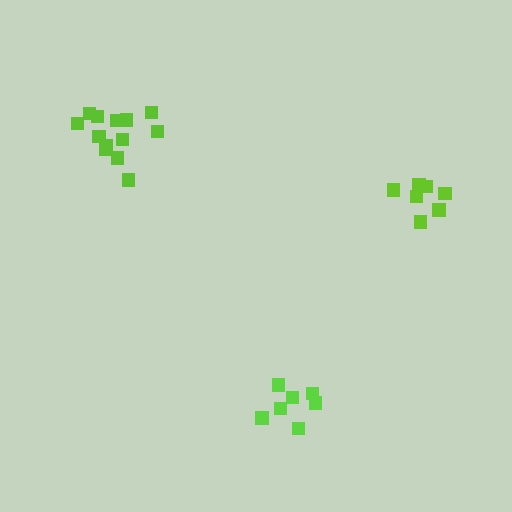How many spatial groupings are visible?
There are 3 spatial groupings.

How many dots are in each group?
Group 1: 13 dots, Group 2: 7 dots, Group 3: 7 dots (27 total).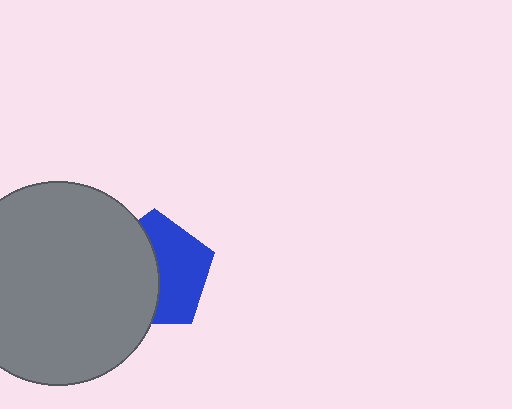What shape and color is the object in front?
The object in front is a gray circle.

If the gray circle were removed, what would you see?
You would see the complete blue pentagon.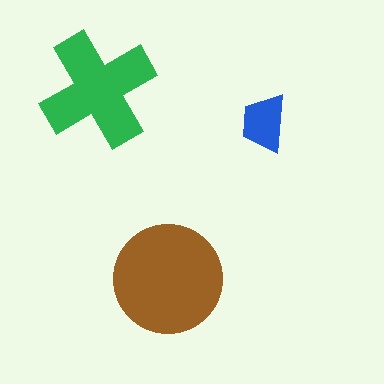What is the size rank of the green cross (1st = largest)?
2nd.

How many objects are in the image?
There are 3 objects in the image.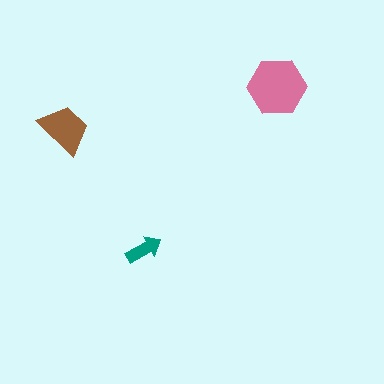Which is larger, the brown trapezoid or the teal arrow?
The brown trapezoid.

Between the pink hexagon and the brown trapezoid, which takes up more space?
The pink hexagon.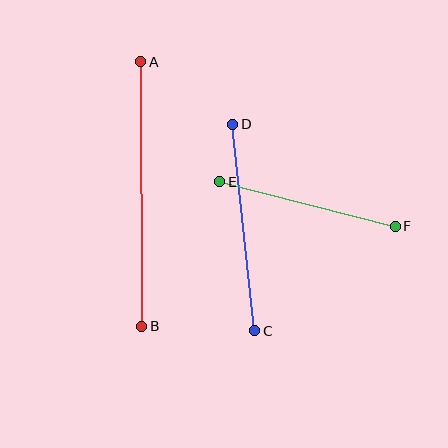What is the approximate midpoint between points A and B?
The midpoint is at approximately (141, 194) pixels.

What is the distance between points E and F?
The distance is approximately 181 pixels.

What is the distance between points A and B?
The distance is approximately 265 pixels.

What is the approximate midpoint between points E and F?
The midpoint is at approximately (307, 204) pixels.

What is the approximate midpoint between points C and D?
The midpoint is at approximately (244, 228) pixels.